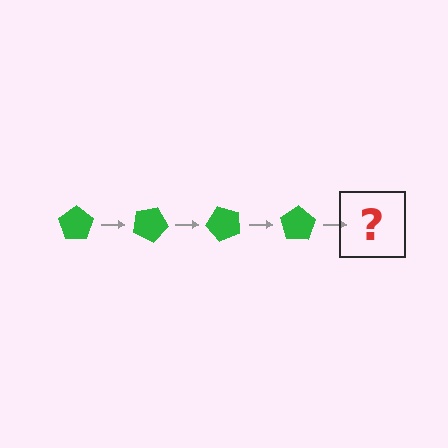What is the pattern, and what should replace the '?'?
The pattern is that the pentagon rotates 25 degrees each step. The '?' should be a green pentagon rotated 100 degrees.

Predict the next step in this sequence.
The next step is a green pentagon rotated 100 degrees.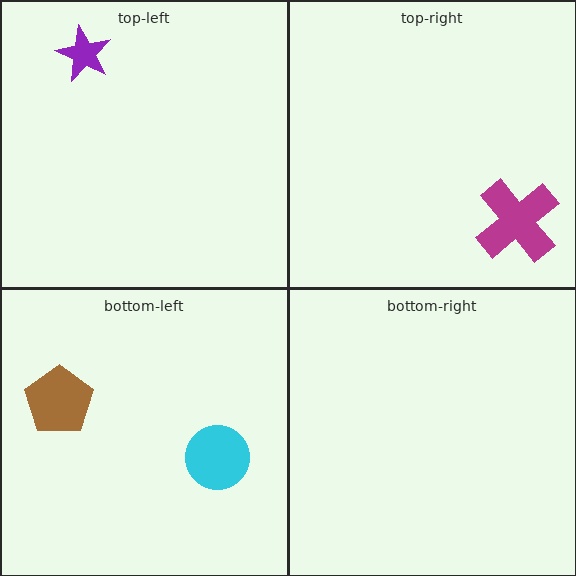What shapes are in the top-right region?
The magenta cross.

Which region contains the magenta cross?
The top-right region.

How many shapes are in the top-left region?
1.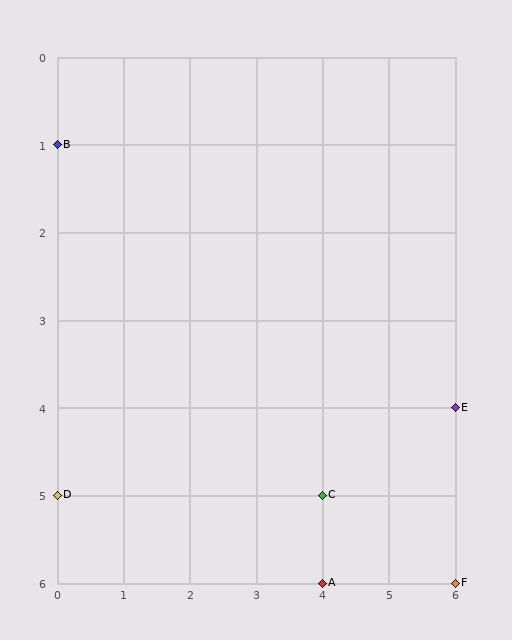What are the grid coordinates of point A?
Point A is at grid coordinates (4, 6).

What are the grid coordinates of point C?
Point C is at grid coordinates (4, 5).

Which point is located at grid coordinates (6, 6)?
Point F is at (6, 6).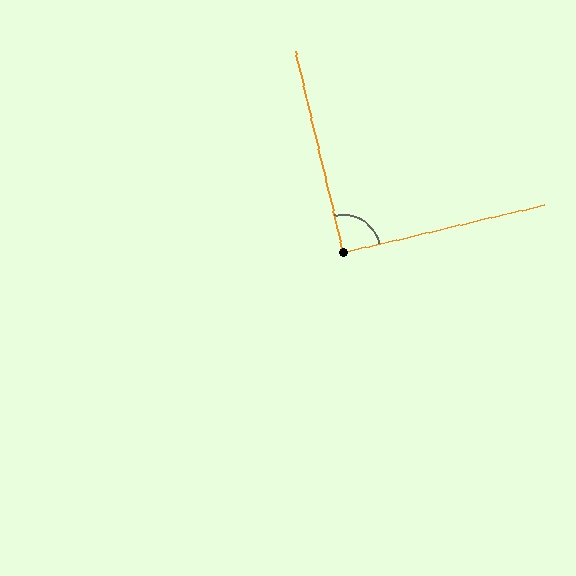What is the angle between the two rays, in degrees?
Approximately 90 degrees.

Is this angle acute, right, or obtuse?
It is approximately a right angle.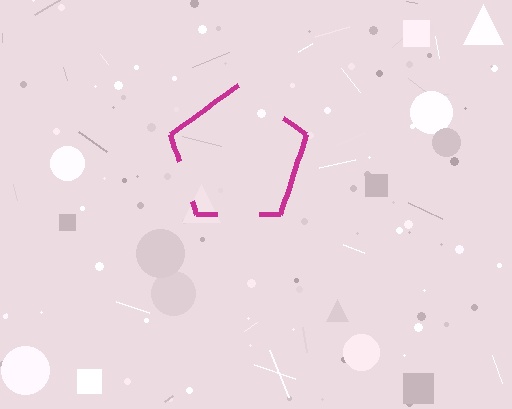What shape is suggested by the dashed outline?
The dashed outline suggests a pentagon.